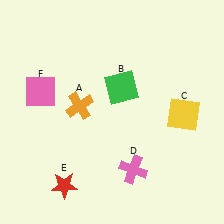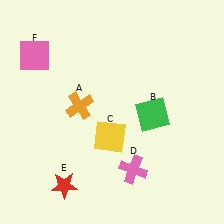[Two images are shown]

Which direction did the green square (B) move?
The green square (B) moved right.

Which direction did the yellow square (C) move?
The yellow square (C) moved left.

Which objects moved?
The objects that moved are: the green square (B), the yellow square (C), the pink square (F).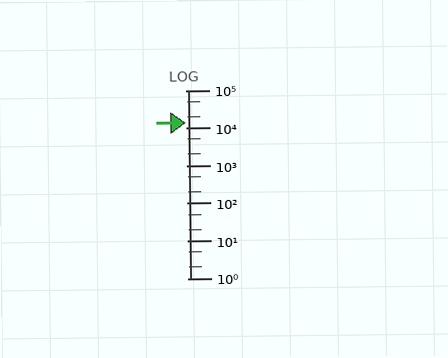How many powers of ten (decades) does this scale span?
The scale spans 5 decades, from 1 to 100000.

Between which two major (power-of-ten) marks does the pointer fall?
The pointer is between 10000 and 100000.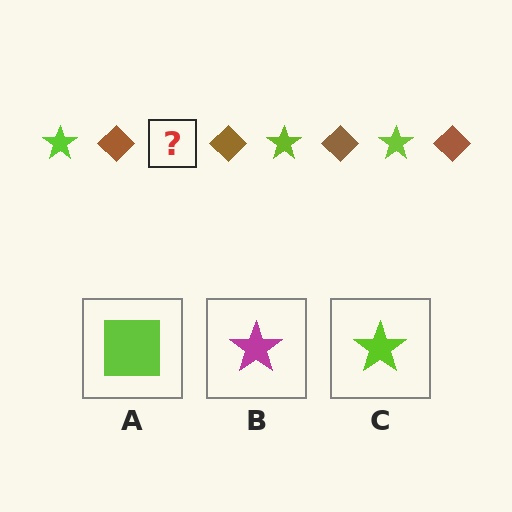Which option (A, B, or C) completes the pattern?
C.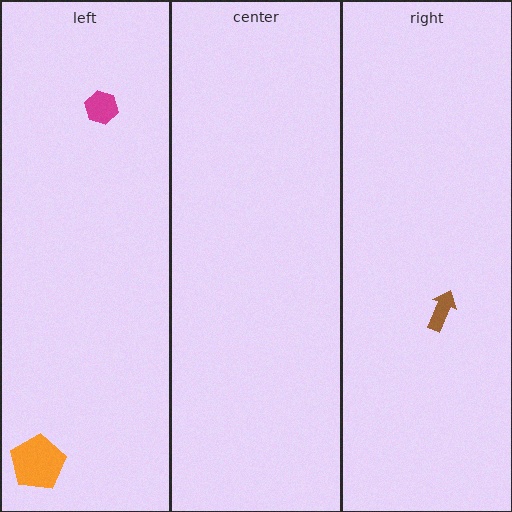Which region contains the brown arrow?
The right region.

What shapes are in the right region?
The brown arrow.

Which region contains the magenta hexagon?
The left region.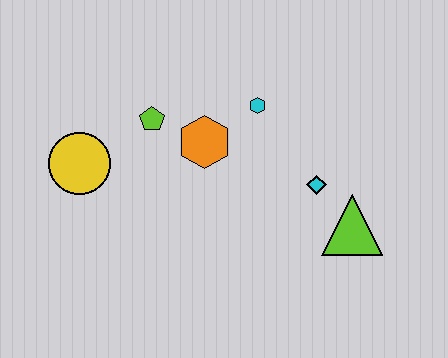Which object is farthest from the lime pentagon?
The lime triangle is farthest from the lime pentagon.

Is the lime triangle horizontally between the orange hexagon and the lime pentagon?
No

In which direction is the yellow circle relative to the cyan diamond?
The yellow circle is to the left of the cyan diamond.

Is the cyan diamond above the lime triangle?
Yes